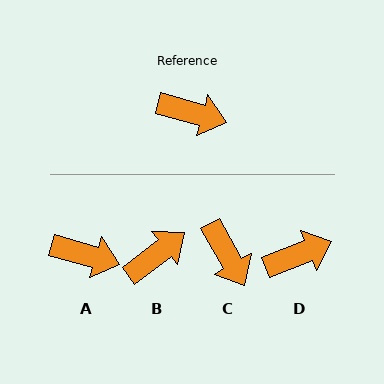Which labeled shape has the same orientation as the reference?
A.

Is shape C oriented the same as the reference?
No, it is off by about 45 degrees.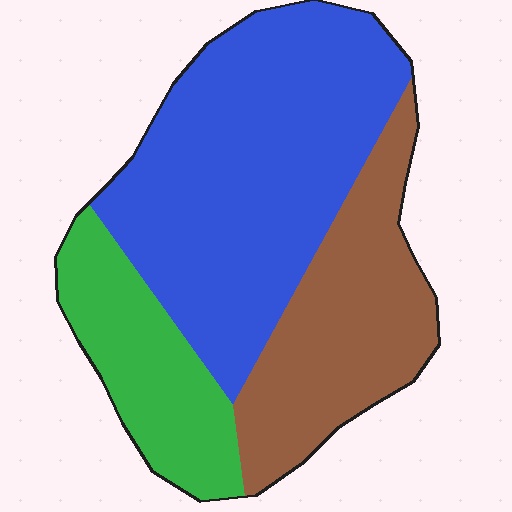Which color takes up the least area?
Green, at roughly 20%.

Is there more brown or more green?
Brown.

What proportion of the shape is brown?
Brown takes up between a sixth and a third of the shape.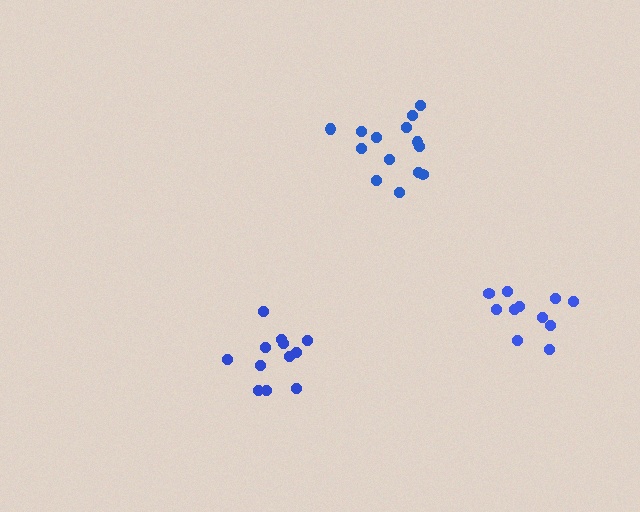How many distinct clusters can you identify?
There are 3 distinct clusters.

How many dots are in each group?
Group 1: 11 dots, Group 2: 14 dots, Group 3: 12 dots (37 total).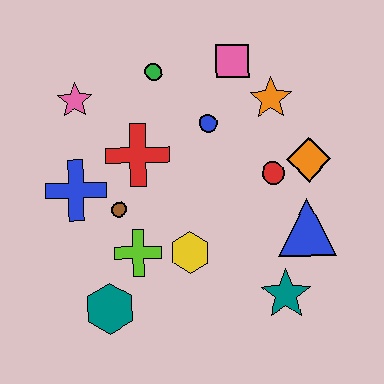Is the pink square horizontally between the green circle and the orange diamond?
Yes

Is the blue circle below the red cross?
No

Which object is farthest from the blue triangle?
The pink star is farthest from the blue triangle.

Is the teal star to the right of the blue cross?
Yes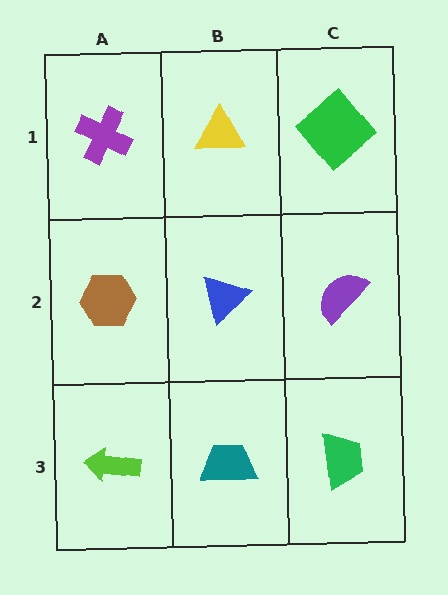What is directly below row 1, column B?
A blue triangle.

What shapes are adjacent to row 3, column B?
A blue triangle (row 2, column B), a lime arrow (row 3, column A), a green trapezoid (row 3, column C).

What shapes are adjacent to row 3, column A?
A brown hexagon (row 2, column A), a teal trapezoid (row 3, column B).